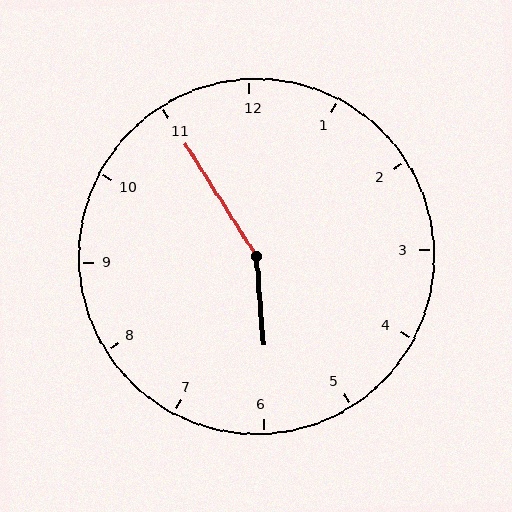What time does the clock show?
5:55.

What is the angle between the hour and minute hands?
Approximately 152 degrees.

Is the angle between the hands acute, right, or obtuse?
It is obtuse.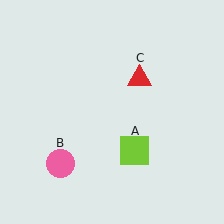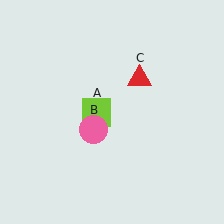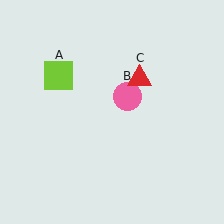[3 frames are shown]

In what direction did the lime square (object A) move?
The lime square (object A) moved up and to the left.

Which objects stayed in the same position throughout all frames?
Red triangle (object C) remained stationary.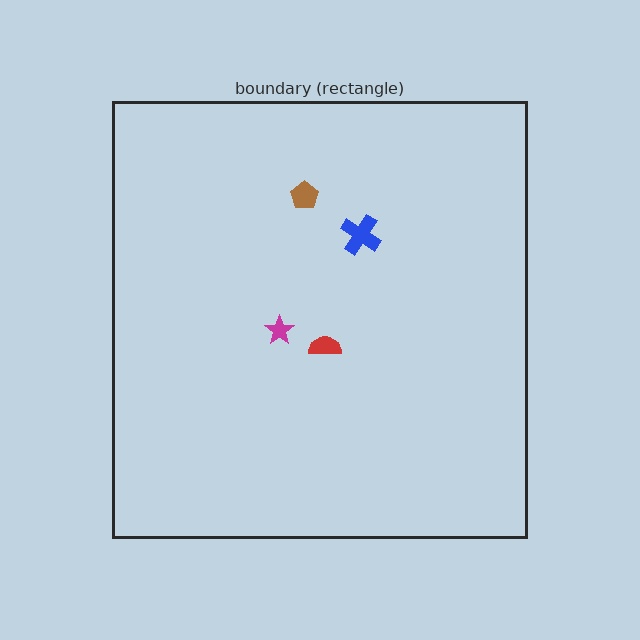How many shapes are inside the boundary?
4 inside, 0 outside.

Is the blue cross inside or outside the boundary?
Inside.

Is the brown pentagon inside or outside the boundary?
Inside.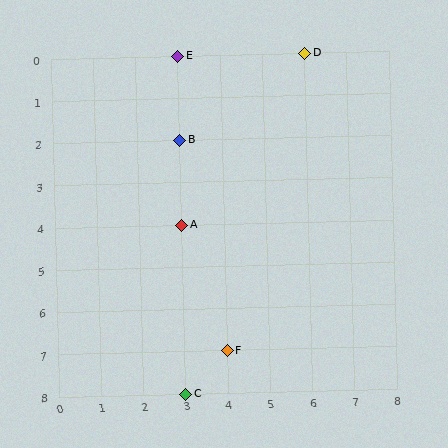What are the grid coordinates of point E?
Point E is at grid coordinates (3, 0).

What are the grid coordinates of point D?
Point D is at grid coordinates (6, 0).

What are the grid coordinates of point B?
Point B is at grid coordinates (3, 2).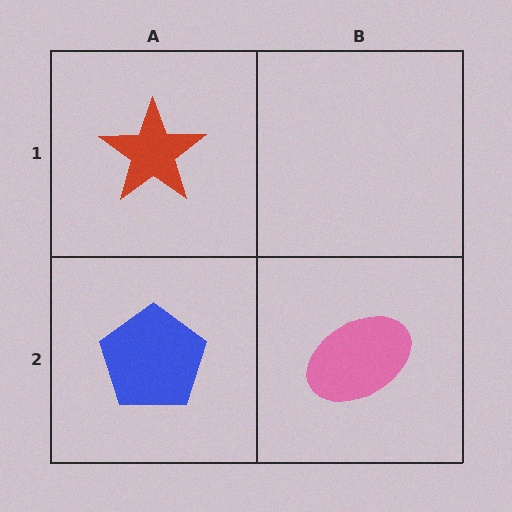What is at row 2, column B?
A pink ellipse.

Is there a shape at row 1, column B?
No, that cell is empty.